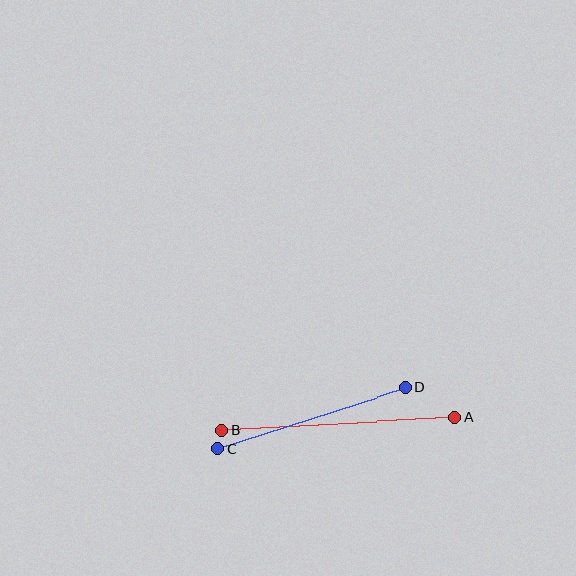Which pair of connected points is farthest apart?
Points A and B are farthest apart.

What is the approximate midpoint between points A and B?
The midpoint is at approximately (338, 424) pixels.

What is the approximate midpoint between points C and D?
The midpoint is at approximately (311, 418) pixels.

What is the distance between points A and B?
The distance is approximately 233 pixels.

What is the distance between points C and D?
The distance is approximately 197 pixels.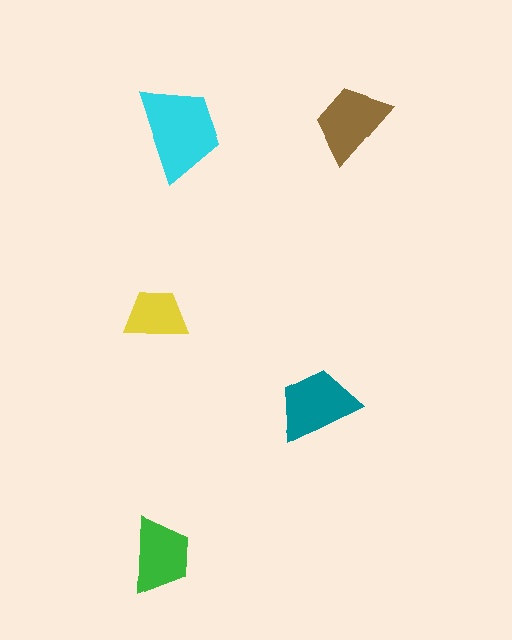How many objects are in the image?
There are 5 objects in the image.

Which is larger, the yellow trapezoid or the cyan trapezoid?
The cyan one.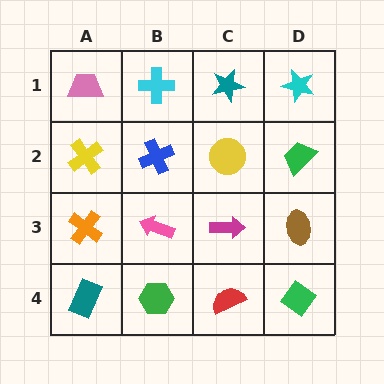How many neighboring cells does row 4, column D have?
2.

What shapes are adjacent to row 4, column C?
A magenta arrow (row 3, column C), a green hexagon (row 4, column B), a green diamond (row 4, column D).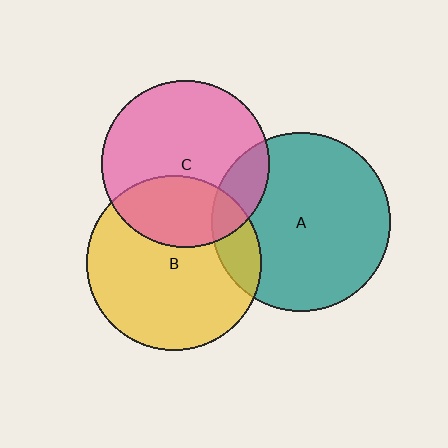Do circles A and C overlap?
Yes.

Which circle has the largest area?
Circle A (teal).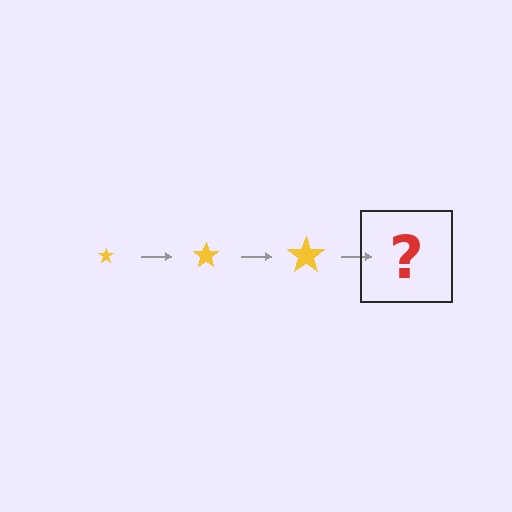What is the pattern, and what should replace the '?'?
The pattern is that the star gets progressively larger each step. The '?' should be a yellow star, larger than the previous one.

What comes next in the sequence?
The next element should be a yellow star, larger than the previous one.